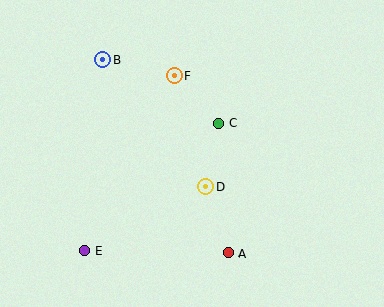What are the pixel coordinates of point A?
Point A is at (228, 253).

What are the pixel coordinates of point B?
Point B is at (103, 60).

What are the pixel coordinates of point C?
Point C is at (219, 124).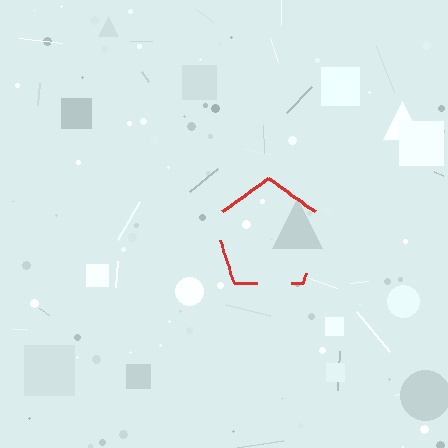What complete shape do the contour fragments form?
The contour fragments form a pentagon.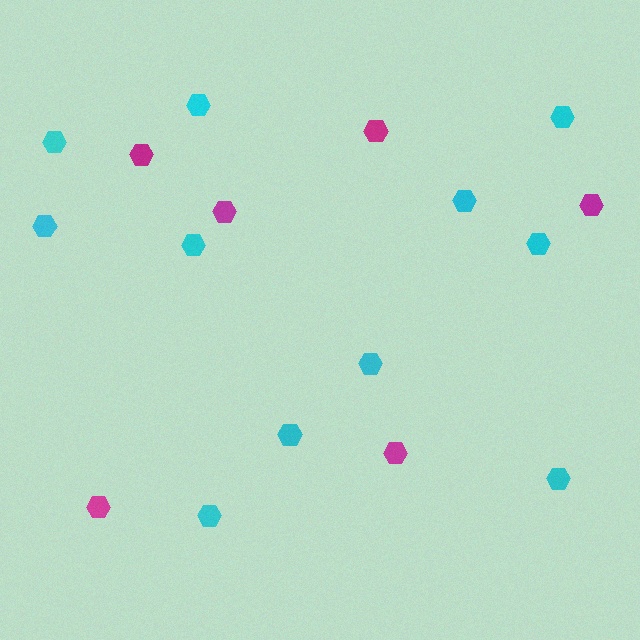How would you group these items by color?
There are 2 groups: one group of cyan hexagons (11) and one group of magenta hexagons (6).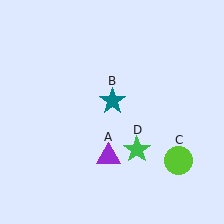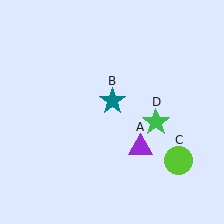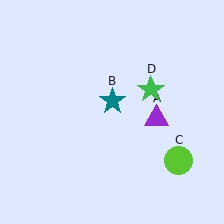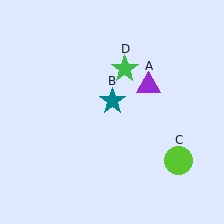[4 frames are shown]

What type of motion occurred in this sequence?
The purple triangle (object A), green star (object D) rotated counterclockwise around the center of the scene.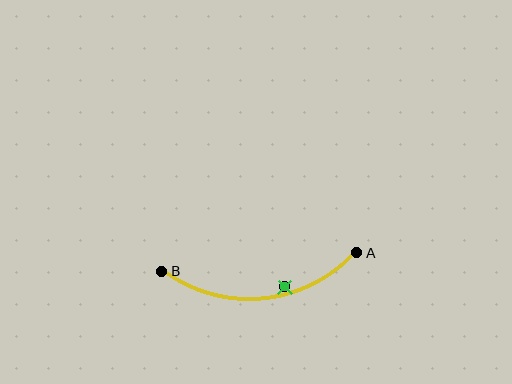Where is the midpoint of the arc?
The arc midpoint is the point on the curve farthest from the straight line joining A and B. It sits below that line.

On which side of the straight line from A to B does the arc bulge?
The arc bulges below the straight line connecting A and B.